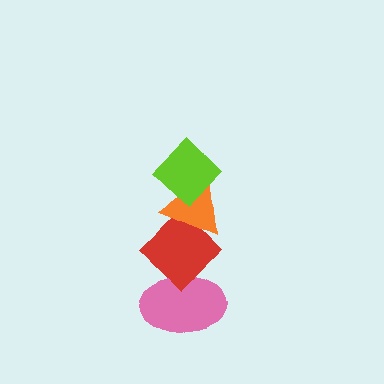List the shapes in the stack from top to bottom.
From top to bottom: the lime diamond, the orange triangle, the red diamond, the pink ellipse.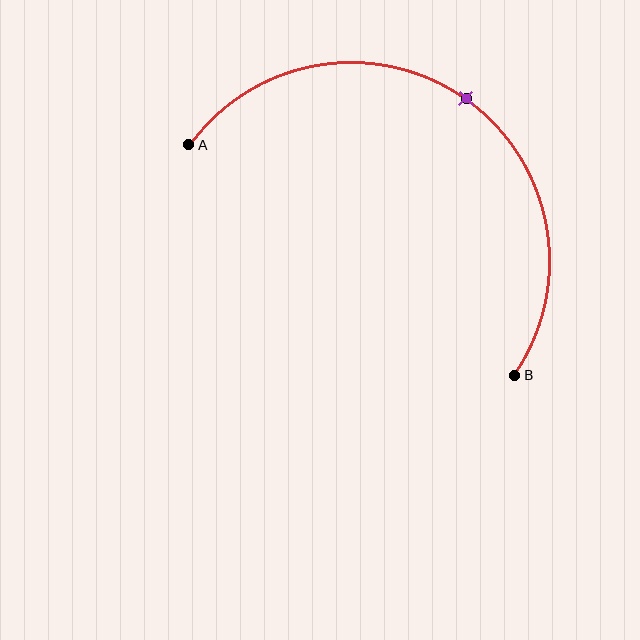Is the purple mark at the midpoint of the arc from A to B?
Yes. The purple mark lies on the arc at equal arc-length from both A and B — it is the arc midpoint.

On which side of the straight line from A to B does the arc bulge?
The arc bulges above and to the right of the straight line connecting A and B.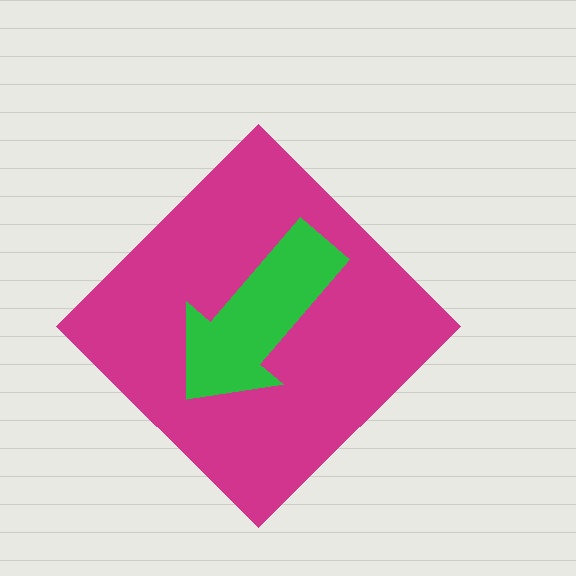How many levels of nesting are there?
2.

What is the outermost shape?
The magenta diamond.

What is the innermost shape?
The green arrow.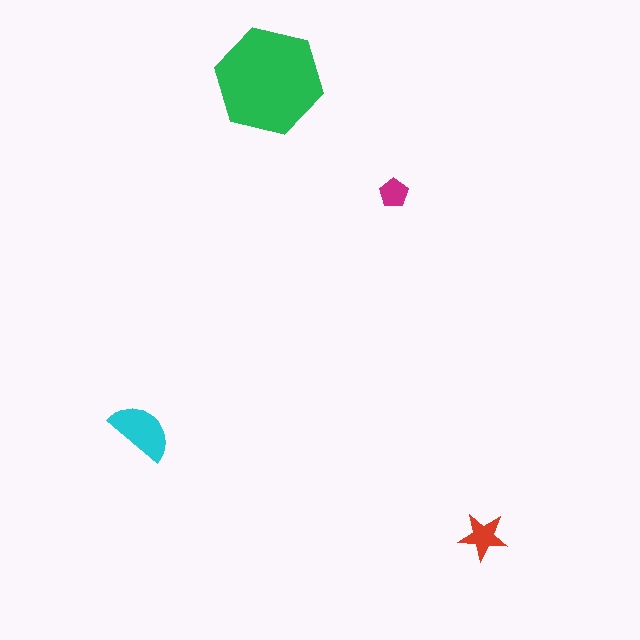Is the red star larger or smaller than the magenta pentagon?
Larger.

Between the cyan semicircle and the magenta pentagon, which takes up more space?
The cyan semicircle.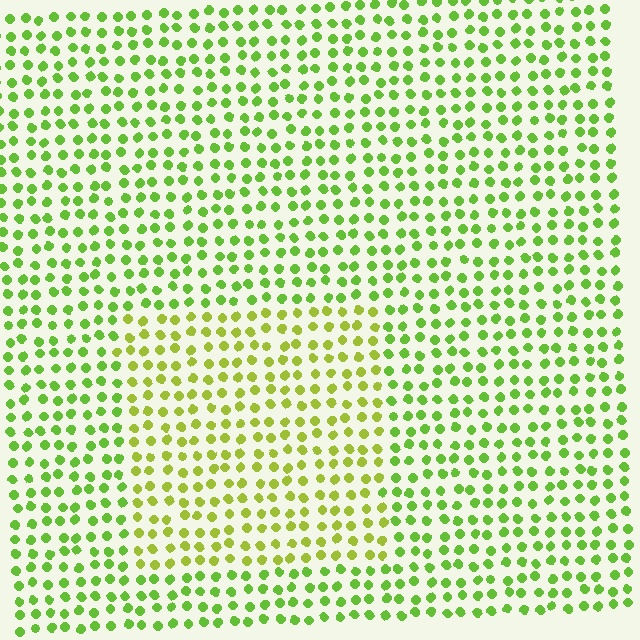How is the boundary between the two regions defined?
The boundary is defined purely by a slight shift in hue (about 26 degrees). Spacing, size, and orientation are identical on both sides.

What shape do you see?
I see a rectangle.